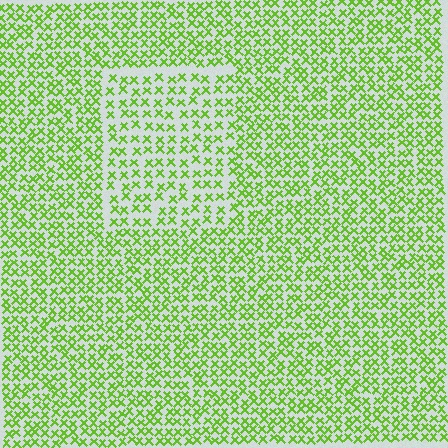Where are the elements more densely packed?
The elements are more densely packed outside the rectangle boundary.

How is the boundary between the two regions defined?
The boundary is defined by a change in element density (approximately 1.6x ratio). All elements are the same color, size, and shape.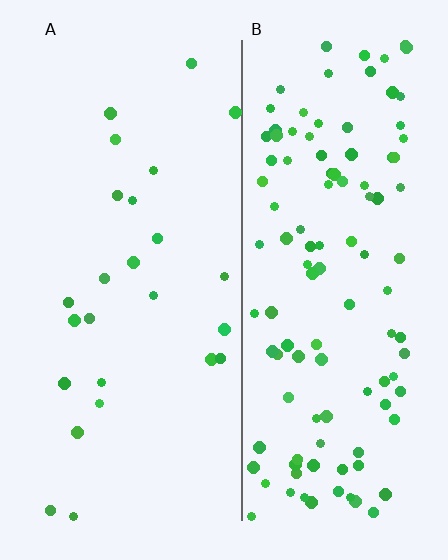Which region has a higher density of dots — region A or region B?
B (the right).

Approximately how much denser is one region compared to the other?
Approximately 4.6× — region B over region A.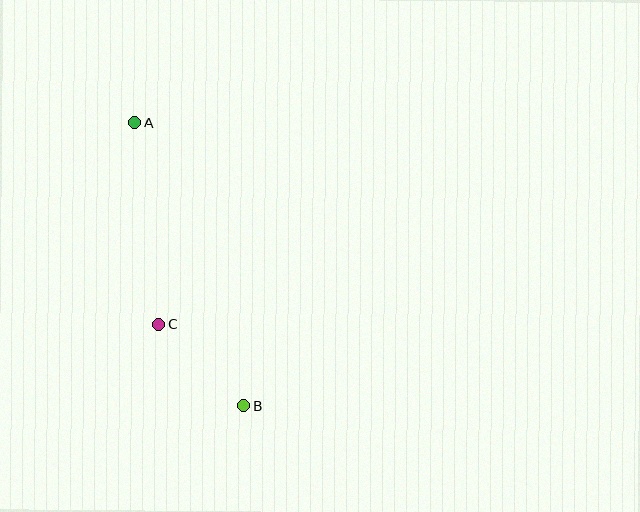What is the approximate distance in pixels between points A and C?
The distance between A and C is approximately 203 pixels.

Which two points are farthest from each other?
Points A and B are farthest from each other.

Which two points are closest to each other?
Points B and C are closest to each other.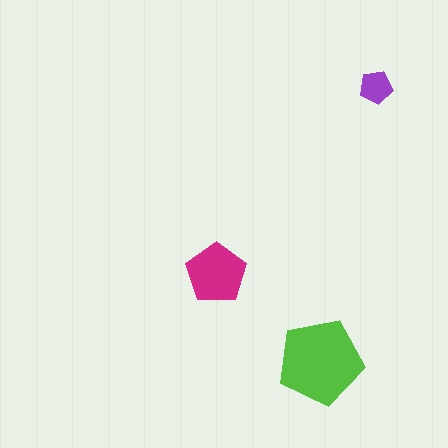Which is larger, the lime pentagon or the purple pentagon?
The lime one.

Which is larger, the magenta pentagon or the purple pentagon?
The magenta one.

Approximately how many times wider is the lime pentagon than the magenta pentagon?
About 1.5 times wider.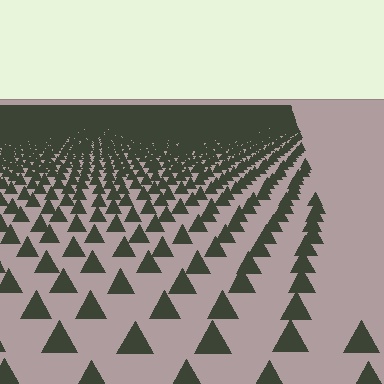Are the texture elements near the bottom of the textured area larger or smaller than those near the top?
Larger. Near the bottom, elements are closer to the viewer and appear at a bigger on-screen size.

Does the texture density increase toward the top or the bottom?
Density increases toward the top.